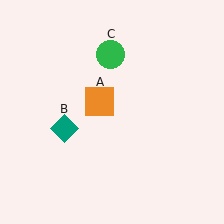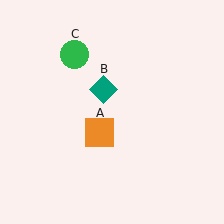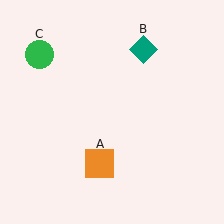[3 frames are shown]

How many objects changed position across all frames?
3 objects changed position: orange square (object A), teal diamond (object B), green circle (object C).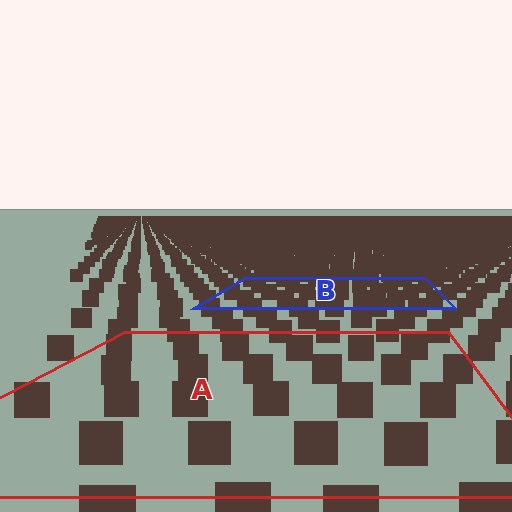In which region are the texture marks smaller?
The texture marks are smaller in region B, because it is farther away.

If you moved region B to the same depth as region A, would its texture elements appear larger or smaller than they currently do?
They would appear larger. At a closer depth, the same texture elements are projected at a bigger on-screen size.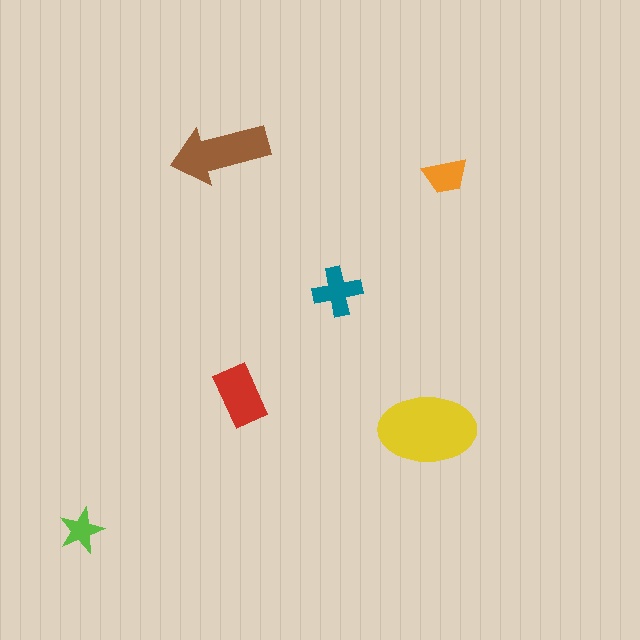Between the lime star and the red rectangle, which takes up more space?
The red rectangle.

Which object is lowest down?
The lime star is bottommost.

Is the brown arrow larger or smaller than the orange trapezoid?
Larger.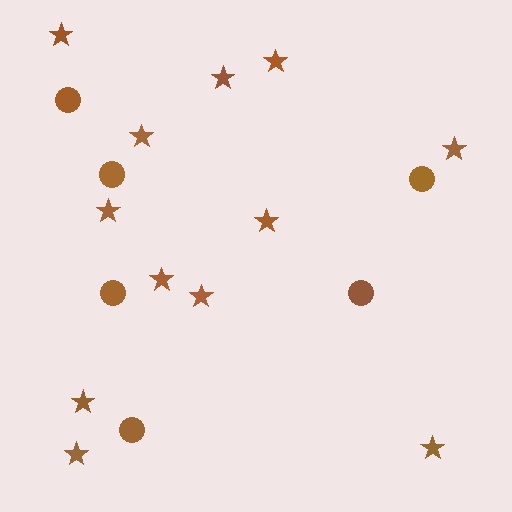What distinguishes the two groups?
There are 2 groups: one group of circles (6) and one group of stars (12).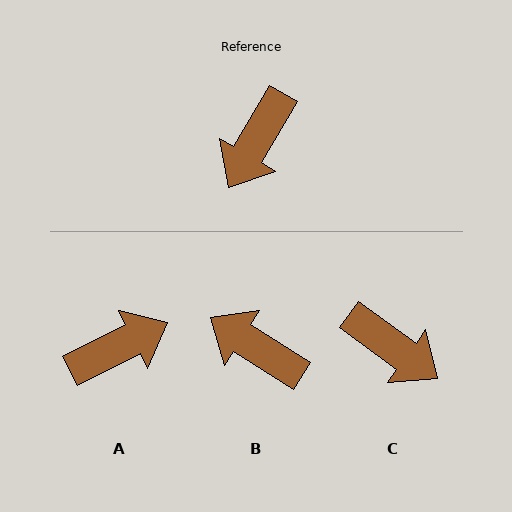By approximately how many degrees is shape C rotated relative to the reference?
Approximately 84 degrees counter-clockwise.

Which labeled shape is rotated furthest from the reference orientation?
A, about 147 degrees away.